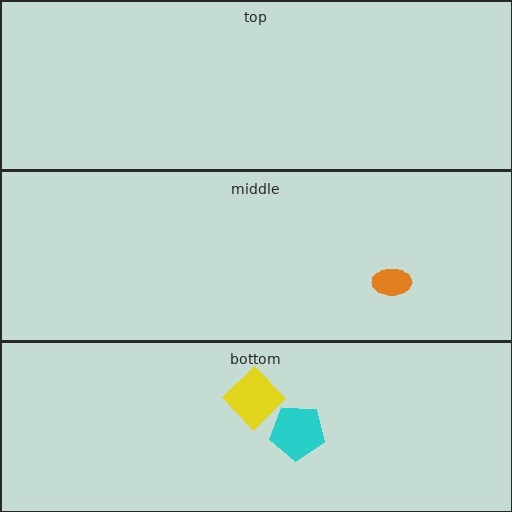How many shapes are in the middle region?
1.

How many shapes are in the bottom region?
2.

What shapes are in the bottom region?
The cyan pentagon, the yellow diamond.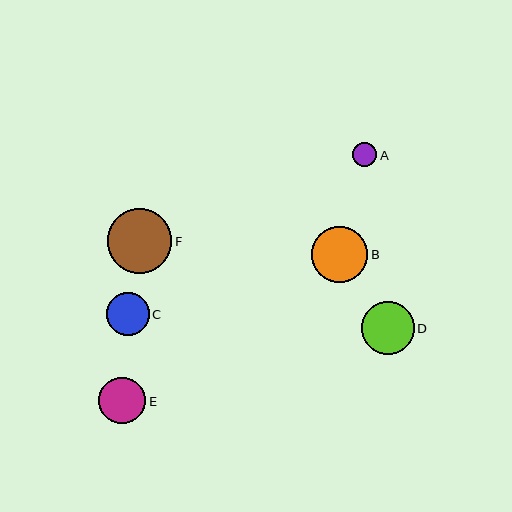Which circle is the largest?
Circle F is the largest with a size of approximately 65 pixels.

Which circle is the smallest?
Circle A is the smallest with a size of approximately 24 pixels.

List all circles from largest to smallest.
From largest to smallest: F, B, D, E, C, A.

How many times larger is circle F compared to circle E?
Circle F is approximately 1.4 times the size of circle E.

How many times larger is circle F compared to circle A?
Circle F is approximately 2.7 times the size of circle A.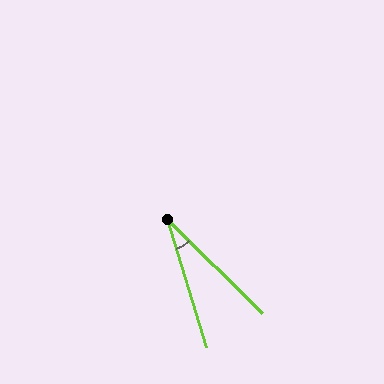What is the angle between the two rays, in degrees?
Approximately 28 degrees.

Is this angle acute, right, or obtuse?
It is acute.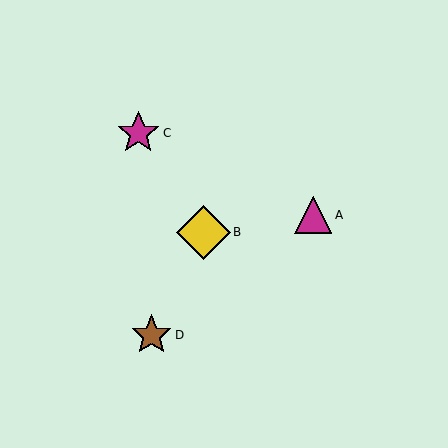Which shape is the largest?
The yellow diamond (labeled B) is the largest.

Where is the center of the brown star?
The center of the brown star is at (151, 335).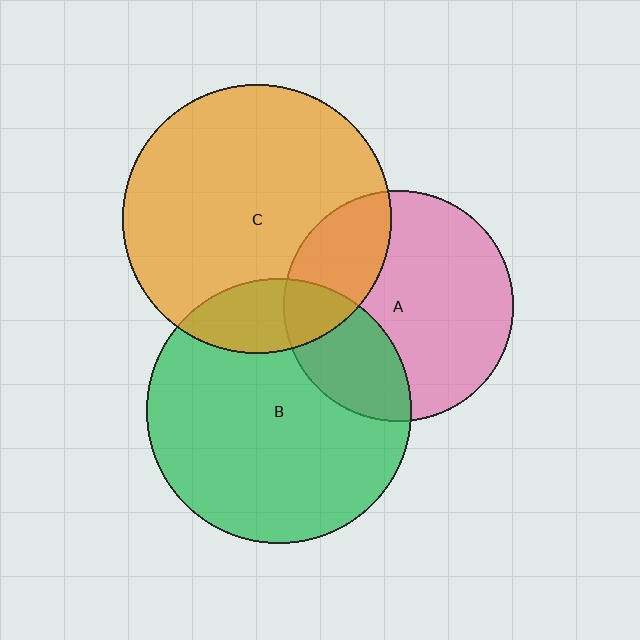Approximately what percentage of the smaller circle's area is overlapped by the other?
Approximately 25%.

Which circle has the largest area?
Circle C (orange).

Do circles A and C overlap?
Yes.